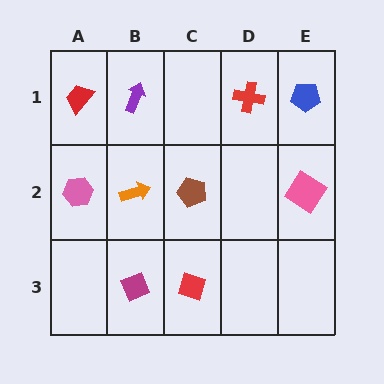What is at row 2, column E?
A pink diamond.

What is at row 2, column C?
A brown pentagon.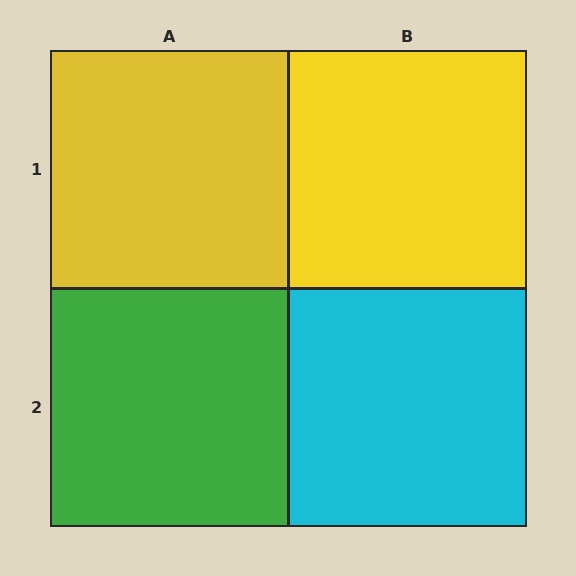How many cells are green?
1 cell is green.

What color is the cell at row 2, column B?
Cyan.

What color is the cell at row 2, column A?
Green.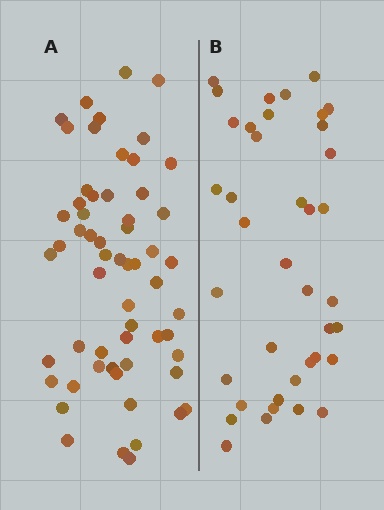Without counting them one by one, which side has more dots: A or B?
Region A (the left region) has more dots.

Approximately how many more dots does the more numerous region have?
Region A has approximately 20 more dots than region B.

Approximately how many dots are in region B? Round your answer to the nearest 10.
About 40 dots. (The exact count is 39, which rounds to 40.)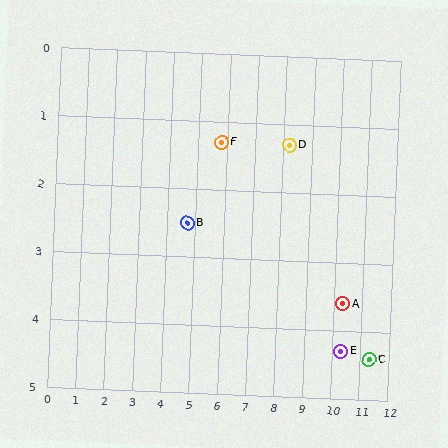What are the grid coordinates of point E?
Point E is at approximately (10.3, 4.3).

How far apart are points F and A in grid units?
Points F and A are about 5.1 grid units apart.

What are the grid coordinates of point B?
Point B is at approximately (4.7, 2.5).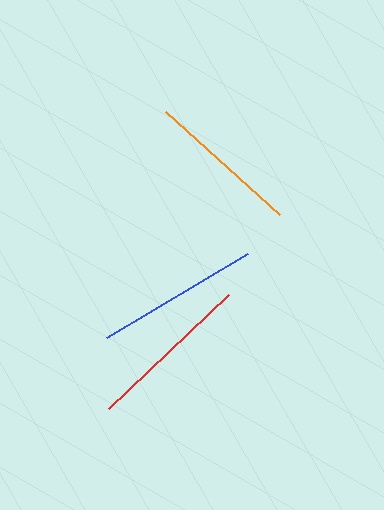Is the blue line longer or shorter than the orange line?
The blue line is longer than the orange line.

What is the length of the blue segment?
The blue segment is approximately 164 pixels long.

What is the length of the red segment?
The red segment is approximately 166 pixels long.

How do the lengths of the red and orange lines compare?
The red and orange lines are approximately the same length.